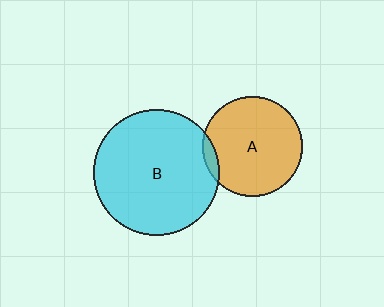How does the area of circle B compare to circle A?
Approximately 1.6 times.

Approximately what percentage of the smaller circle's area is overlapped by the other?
Approximately 5%.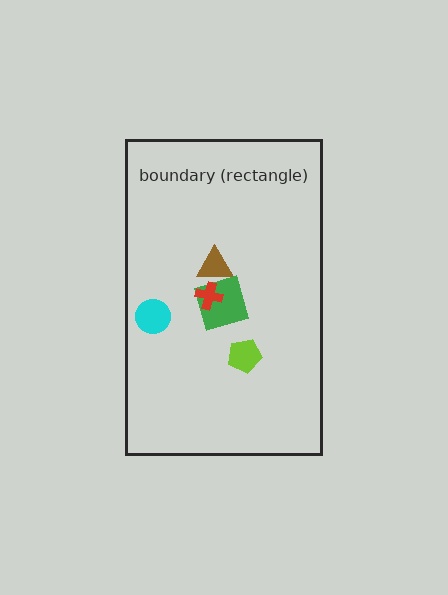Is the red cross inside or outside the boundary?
Inside.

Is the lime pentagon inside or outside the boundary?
Inside.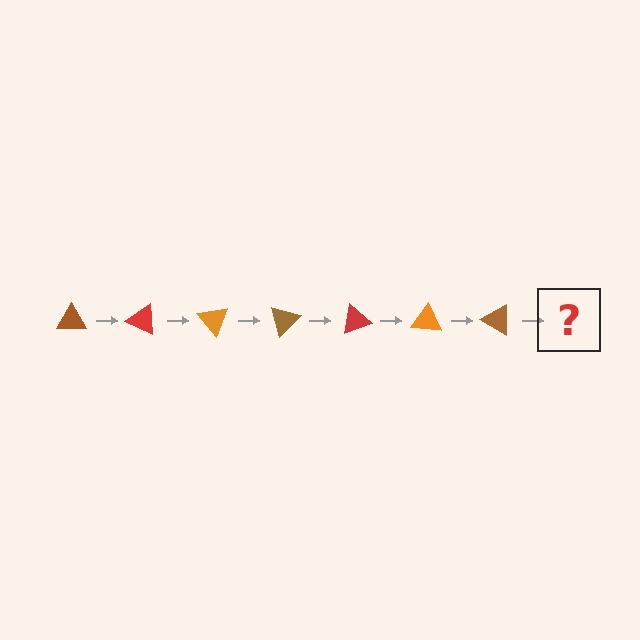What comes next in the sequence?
The next element should be a red triangle, rotated 175 degrees from the start.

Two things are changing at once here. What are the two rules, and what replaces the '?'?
The two rules are that it rotates 25 degrees each step and the color cycles through brown, red, and orange. The '?' should be a red triangle, rotated 175 degrees from the start.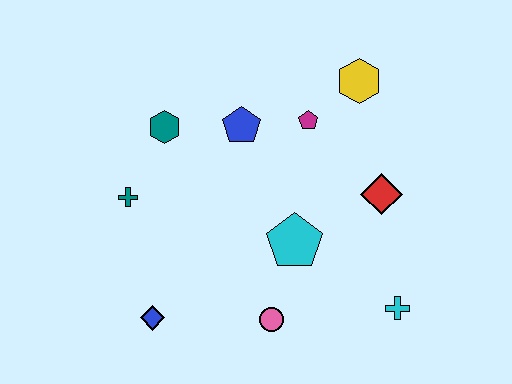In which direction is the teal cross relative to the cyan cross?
The teal cross is to the left of the cyan cross.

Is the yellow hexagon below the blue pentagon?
No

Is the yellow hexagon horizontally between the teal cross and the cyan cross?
Yes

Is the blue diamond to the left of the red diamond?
Yes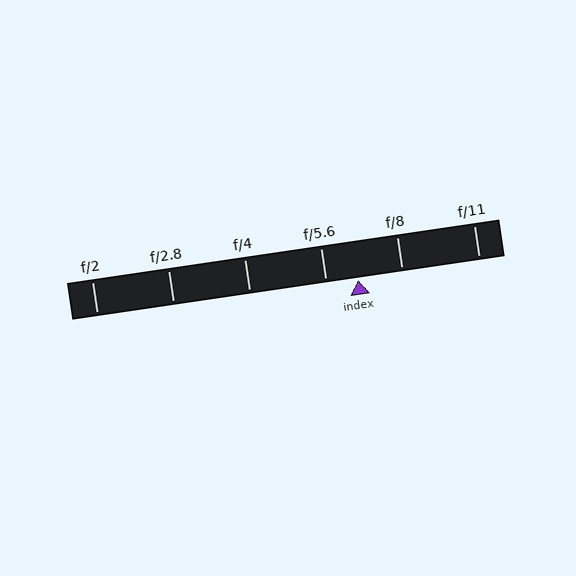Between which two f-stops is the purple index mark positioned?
The index mark is between f/5.6 and f/8.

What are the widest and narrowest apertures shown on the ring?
The widest aperture shown is f/2 and the narrowest is f/11.